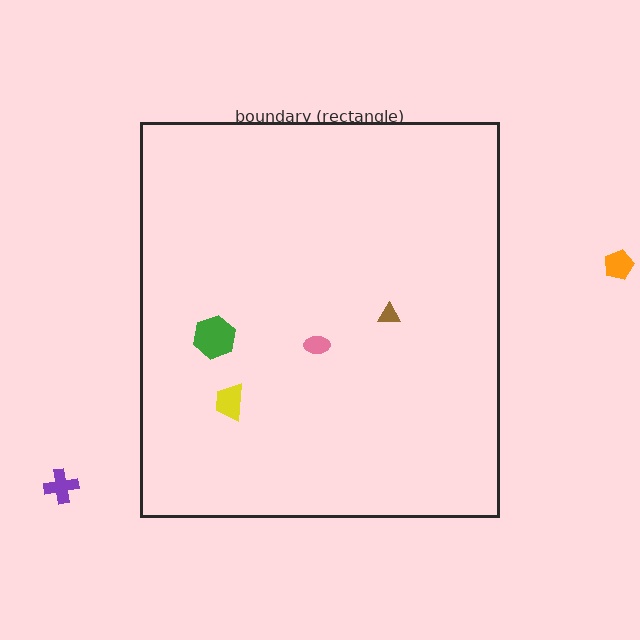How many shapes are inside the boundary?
4 inside, 2 outside.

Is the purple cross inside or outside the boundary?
Outside.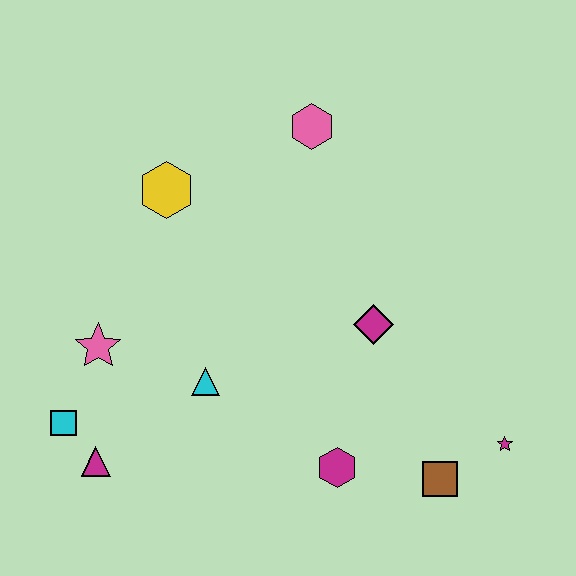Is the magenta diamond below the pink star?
No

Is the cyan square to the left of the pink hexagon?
Yes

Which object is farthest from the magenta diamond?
The cyan square is farthest from the magenta diamond.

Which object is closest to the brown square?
The magenta star is closest to the brown square.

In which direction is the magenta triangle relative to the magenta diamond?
The magenta triangle is to the left of the magenta diamond.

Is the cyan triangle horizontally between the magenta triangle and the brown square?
Yes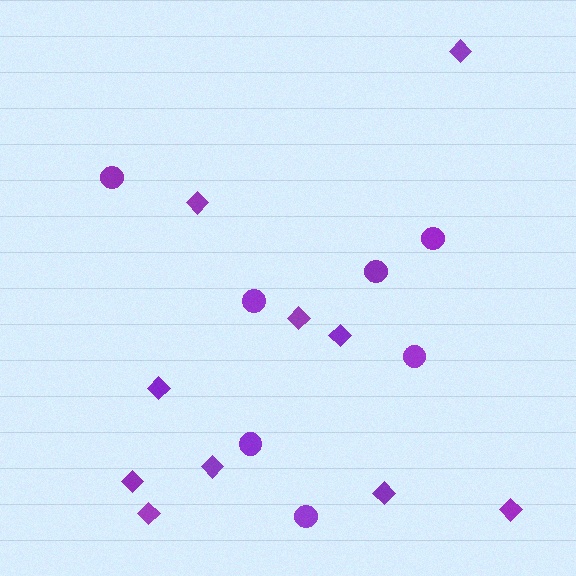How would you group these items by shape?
There are 2 groups: one group of diamonds (10) and one group of circles (7).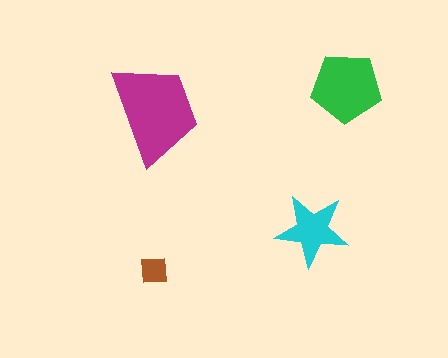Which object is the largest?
The magenta trapezoid.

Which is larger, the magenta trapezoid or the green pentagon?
The magenta trapezoid.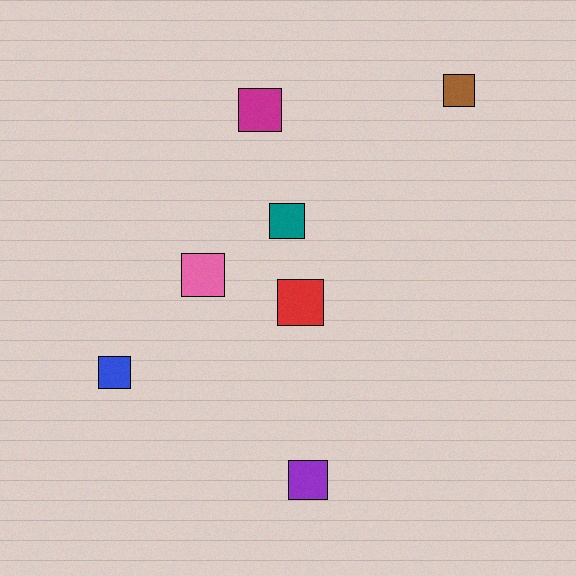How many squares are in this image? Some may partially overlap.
There are 7 squares.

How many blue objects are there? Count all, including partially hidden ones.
There is 1 blue object.